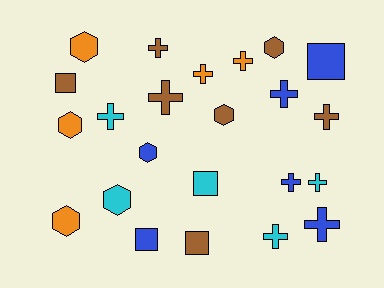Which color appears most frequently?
Brown, with 7 objects.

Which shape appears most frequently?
Cross, with 11 objects.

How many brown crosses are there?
There are 3 brown crosses.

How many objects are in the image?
There are 23 objects.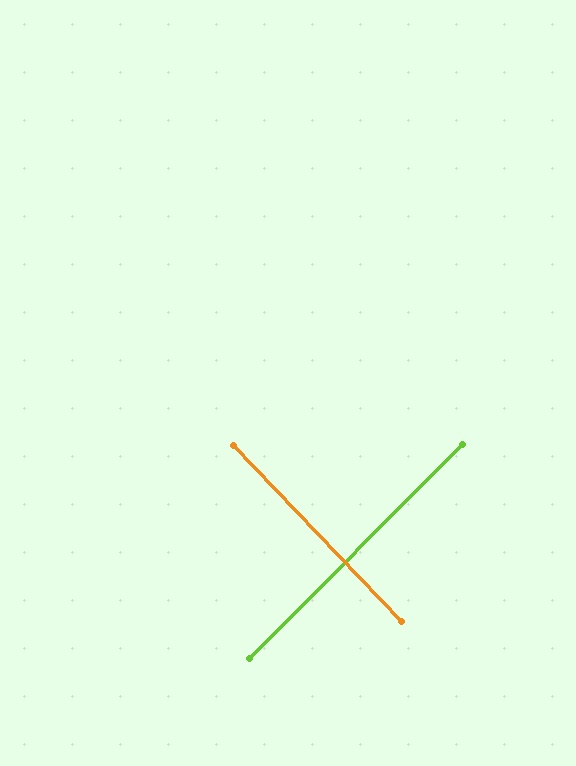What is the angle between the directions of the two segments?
Approximately 88 degrees.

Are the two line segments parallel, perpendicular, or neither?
Perpendicular — they meet at approximately 88°.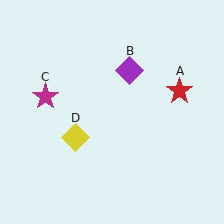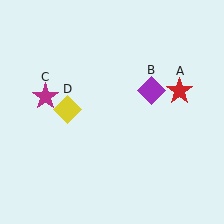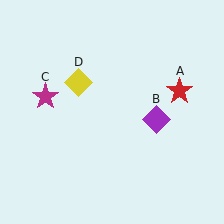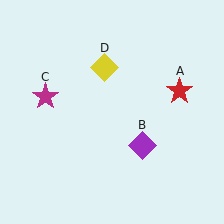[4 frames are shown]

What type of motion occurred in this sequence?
The purple diamond (object B), yellow diamond (object D) rotated clockwise around the center of the scene.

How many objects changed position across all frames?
2 objects changed position: purple diamond (object B), yellow diamond (object D).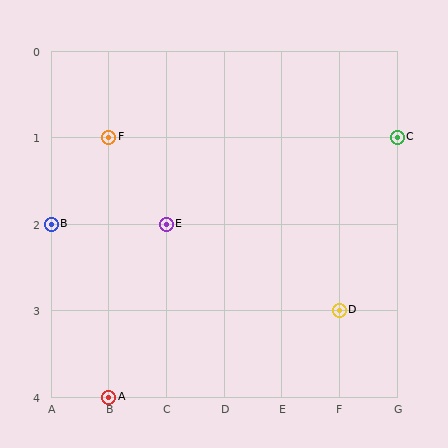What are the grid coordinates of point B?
Point B is at grid coordinates (A, 2).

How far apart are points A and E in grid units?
Points A and E are 1 column and 2 rows apart (about 2.2 grid units diagonally).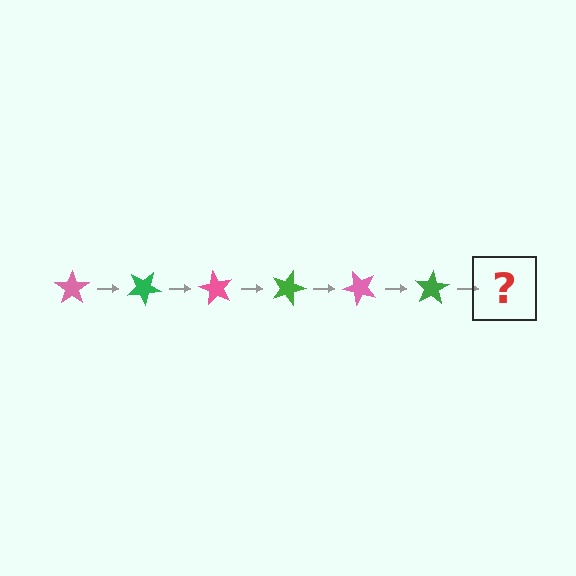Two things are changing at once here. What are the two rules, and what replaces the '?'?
The two rules are that it rotates 30 degrees each step and the color cycles through pink and green. The '?' should be a pink star, rotated 180 degrees from the start.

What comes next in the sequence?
The next element should be a pink star, rotated 180 degrees from the start.